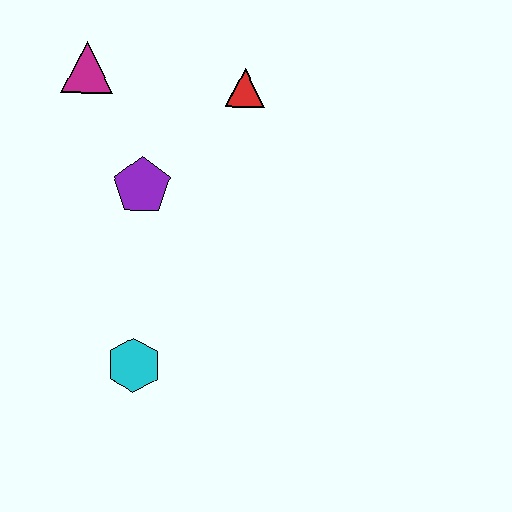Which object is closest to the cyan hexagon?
The purple pentagon is closest to the cyan hexagon.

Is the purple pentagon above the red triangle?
No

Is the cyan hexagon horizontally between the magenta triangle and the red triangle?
Yes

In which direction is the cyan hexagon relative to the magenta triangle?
The cyan hexagon is below the magenta triangle.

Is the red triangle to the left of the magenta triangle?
No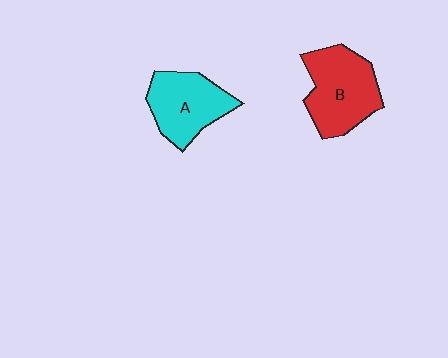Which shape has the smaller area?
Shape A (cyan).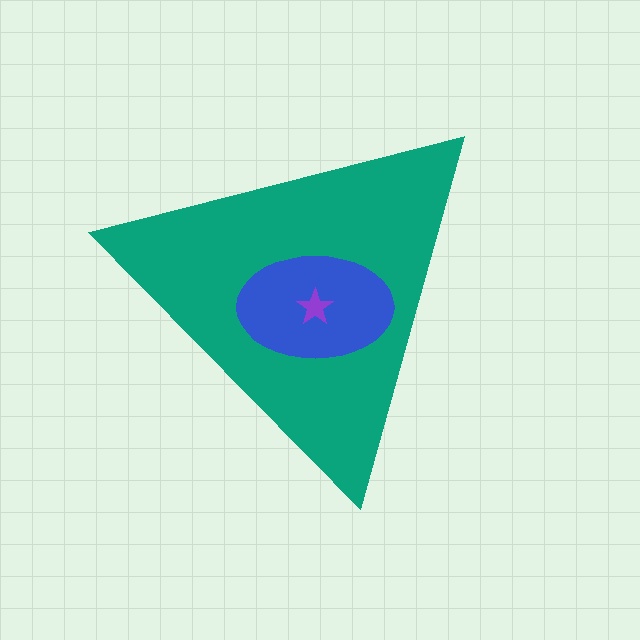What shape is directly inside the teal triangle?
The blue ellipse.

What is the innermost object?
The purple star.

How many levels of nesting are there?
3.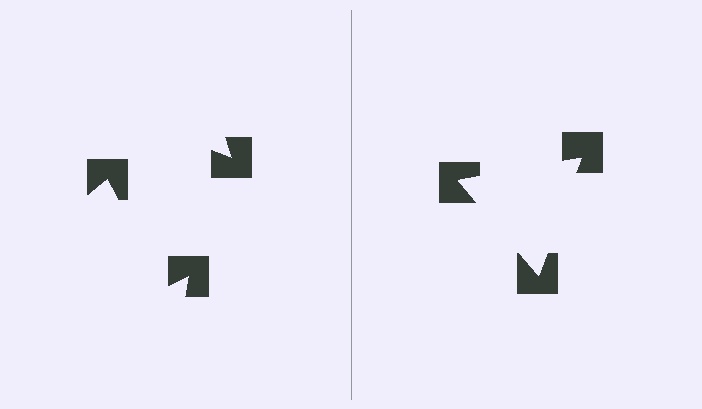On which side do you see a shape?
An illusory triangle appears on the right side. On the left side the wedge cuts are rotated, so no coherent shape forms.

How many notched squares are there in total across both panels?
6 — 3 on each side.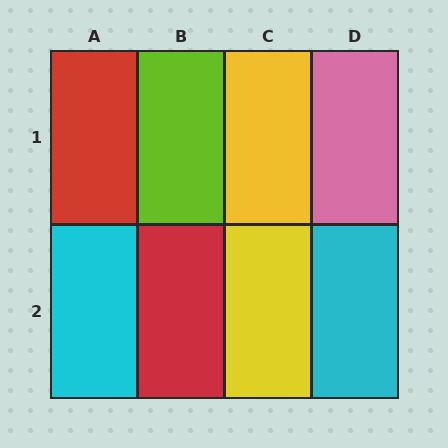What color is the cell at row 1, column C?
Yellow.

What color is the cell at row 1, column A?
Red.